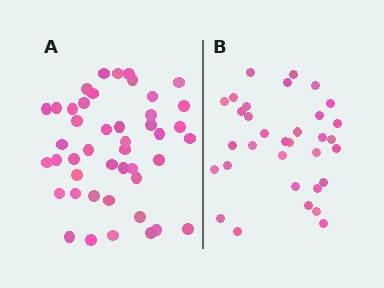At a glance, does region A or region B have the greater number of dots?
Region A (the left region) has more dots.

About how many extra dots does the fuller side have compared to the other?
Region A has roughly 12 or so more dots than region B.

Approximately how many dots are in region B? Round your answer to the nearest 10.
About 30 dots. (The exact count is 33, which rounds to 30.)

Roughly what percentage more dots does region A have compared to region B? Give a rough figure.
About 35% more.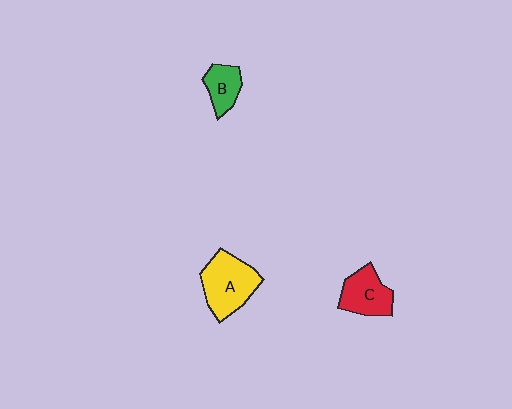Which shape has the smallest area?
Shape B (green).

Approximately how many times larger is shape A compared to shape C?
Approximately 1.4 times.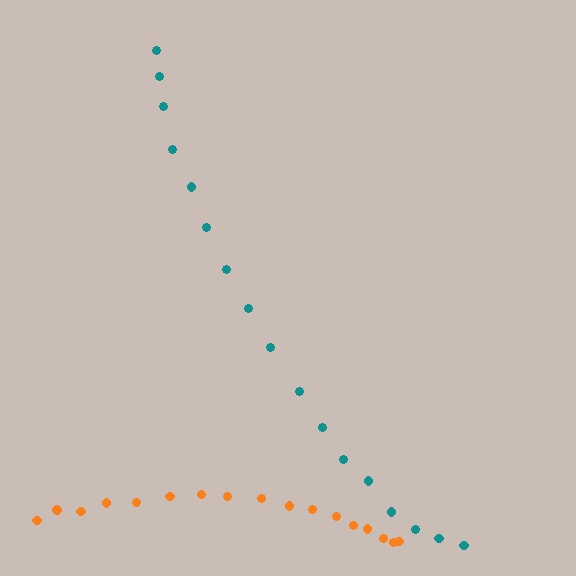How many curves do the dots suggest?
There are 2 distinct paths.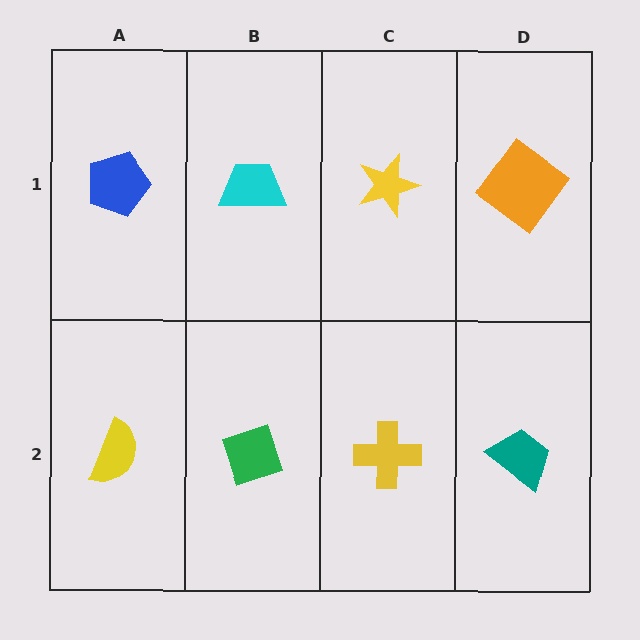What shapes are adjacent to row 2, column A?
A blue pentagon (row 1, column A), a green diamond (row 2, column B).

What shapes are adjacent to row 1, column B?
A green diamond (row 2, column B), a blue pentagon (row 1, column A), a yellow star (row 1, column C).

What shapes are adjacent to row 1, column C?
A yellow cross (row 2, column C), a cyan trapezoid (row 1, column B), an orange diamond (row 1, column D).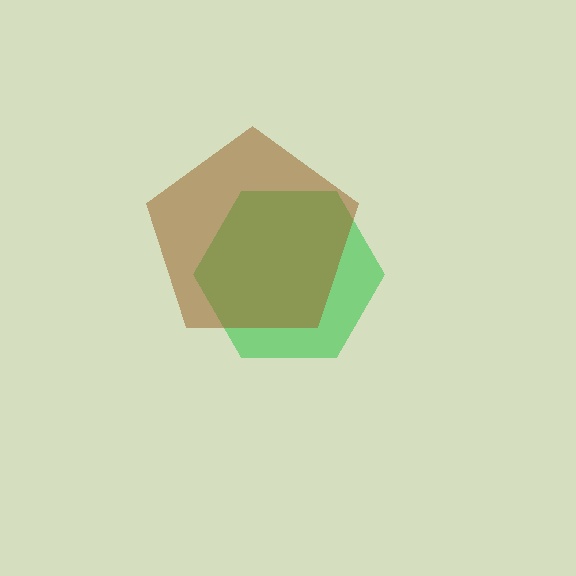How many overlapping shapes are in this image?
There are 2 overlapping shapes in the image.